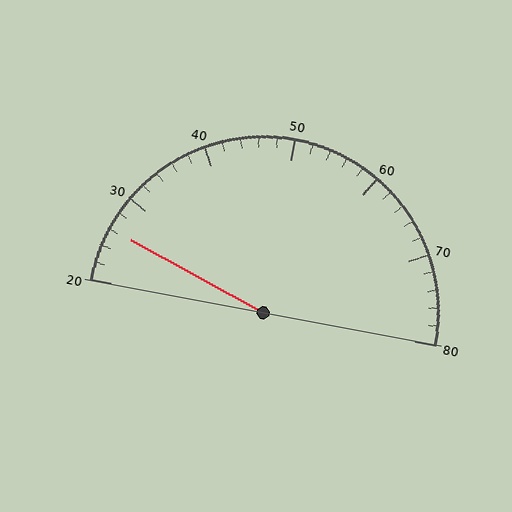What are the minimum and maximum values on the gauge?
The gauge ranges from 20 to 80.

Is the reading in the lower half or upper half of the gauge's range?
The reading is in the lower half of the range (20 to 80).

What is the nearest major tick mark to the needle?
The nearest major tick mark is 30.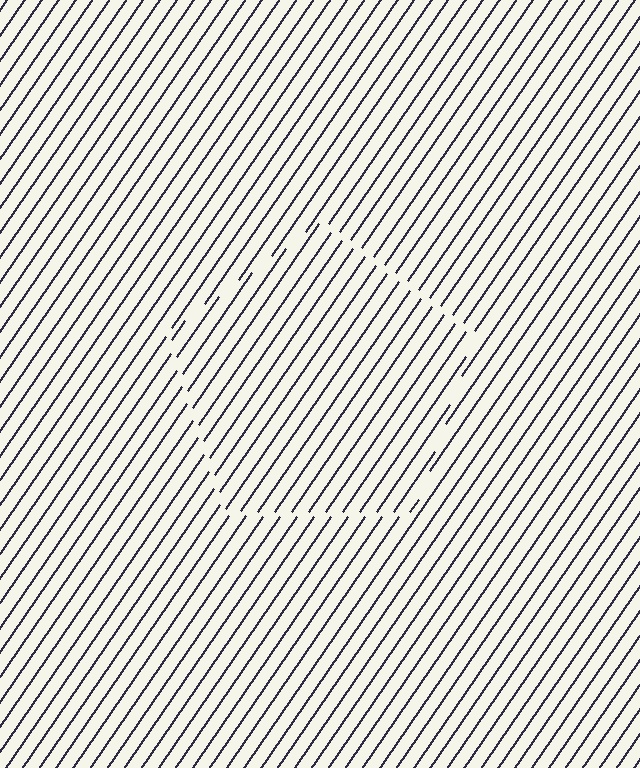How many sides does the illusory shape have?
5 sides — the line-ends trace a pentagon.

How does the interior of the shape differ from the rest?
The interior of the shape contains the same grating, shifted by half a period — the contour is defined by the phase discontinuity where line-ends from the inner and outer gratings abut.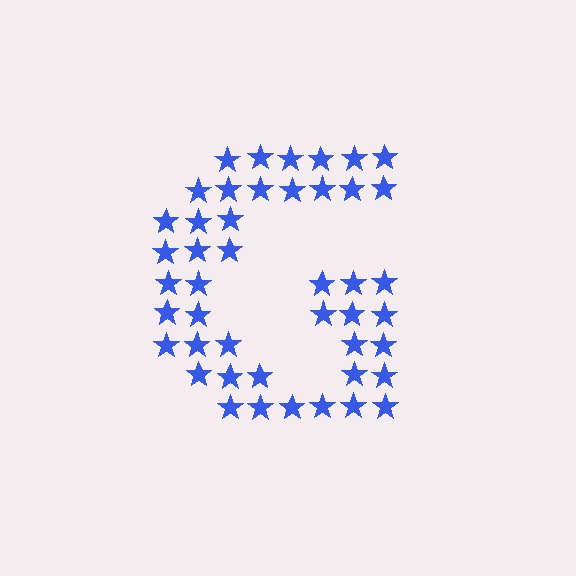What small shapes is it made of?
It is made of small stars.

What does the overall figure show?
The overall figure shows the letter G.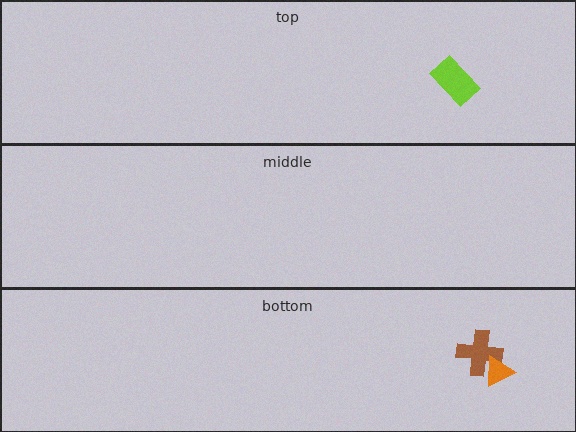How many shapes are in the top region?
1.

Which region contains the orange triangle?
The bottom region.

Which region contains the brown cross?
The bottom region.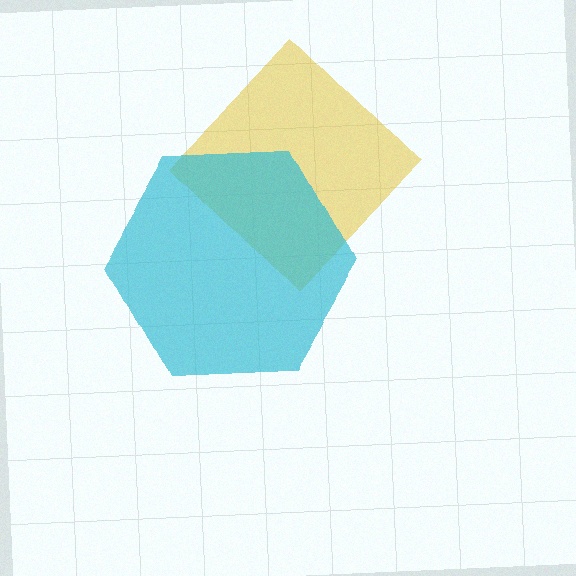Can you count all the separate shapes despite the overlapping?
Yes, there are 2 separate shapes.